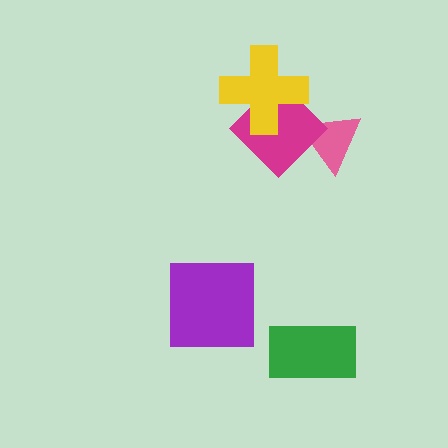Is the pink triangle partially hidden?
Yes, it is partially covered by another shape.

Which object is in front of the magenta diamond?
The yellow cross is in front of the magenta diamond.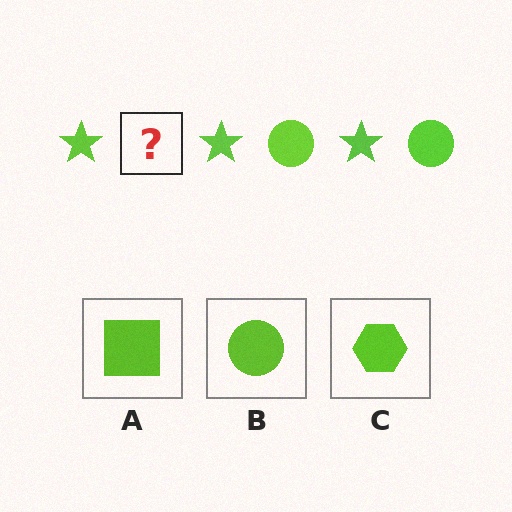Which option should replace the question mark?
Option B.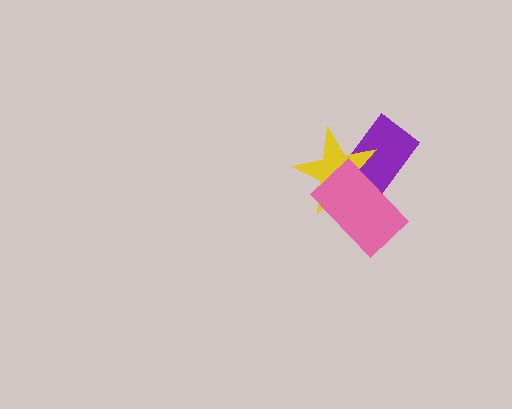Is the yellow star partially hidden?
Yes, it is partially covered by another shape.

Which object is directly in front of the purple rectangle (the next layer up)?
The yellow star is directly in front of the purple rectangle.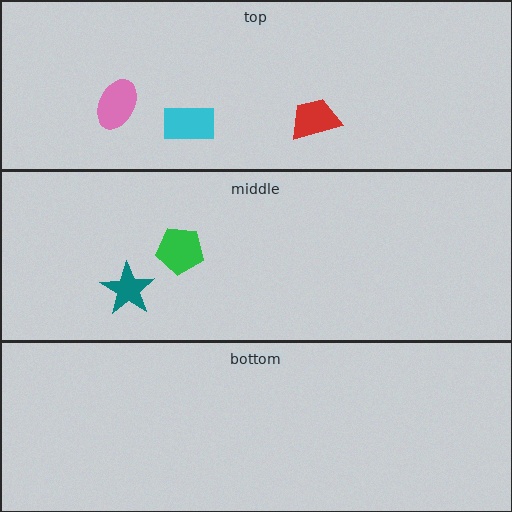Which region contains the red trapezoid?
The top region.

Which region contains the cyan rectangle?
The top region.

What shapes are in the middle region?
The teal star, the green pentagon.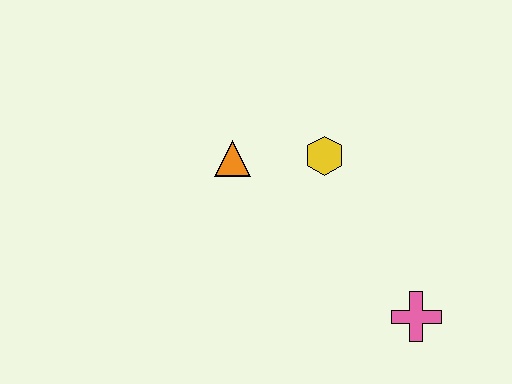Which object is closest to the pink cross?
The yellow hexagon is closest to the pink cross.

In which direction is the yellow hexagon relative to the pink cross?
The yellow hexagon is above the pink cross.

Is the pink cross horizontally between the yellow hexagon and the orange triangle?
No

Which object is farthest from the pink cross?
The orange triangle is farthest from the pink cross.